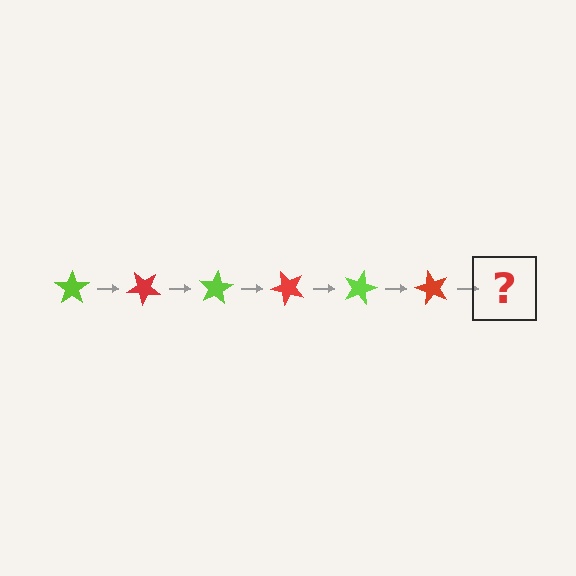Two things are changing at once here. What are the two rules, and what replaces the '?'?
The two rules are that it rotates 40 degrees each step and the color cycles through lime and red. The '?' should be a lime star, rotated 240 degrees from the start.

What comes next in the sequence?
The next element should be a lime star, rotated 240 degrees from the start.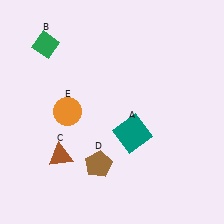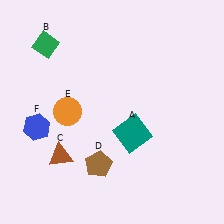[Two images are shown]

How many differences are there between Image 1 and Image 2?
There is 1 difference between the two images.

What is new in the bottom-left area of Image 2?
A blue hexagon (F) was added in the bottom-left area of Image 2.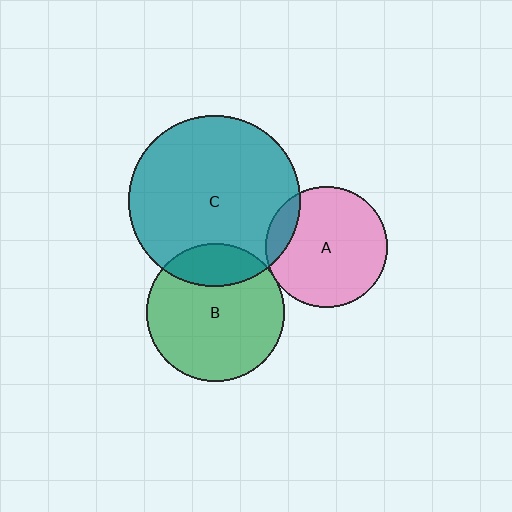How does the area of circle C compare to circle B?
Approximately 1.6 times.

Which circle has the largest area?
Circle C (teal).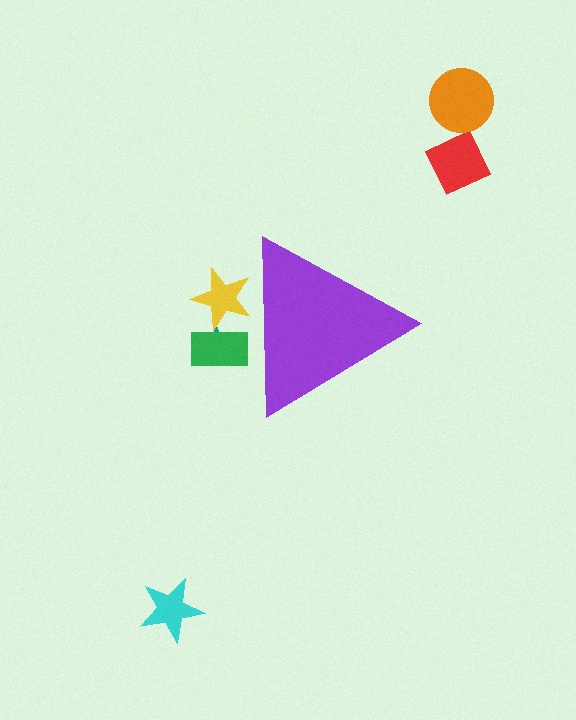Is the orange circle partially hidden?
No, the orange circle is fully visible.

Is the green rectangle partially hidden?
Yes, the green rectangle is partially hidden behind the purple triangle.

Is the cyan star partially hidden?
No, the cyan star is fully visible.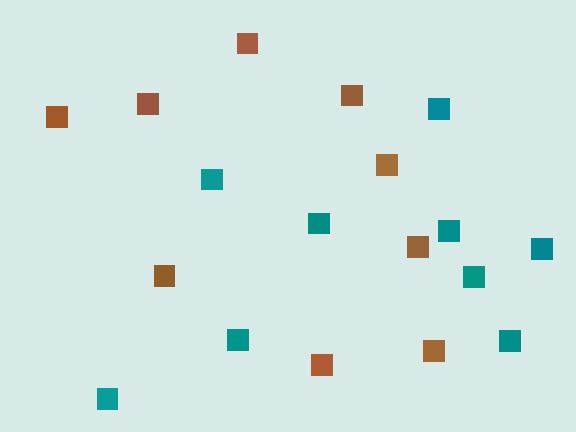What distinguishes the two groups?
There are 2 groups: one group of brown squares (9) and one group of teal squares (9).